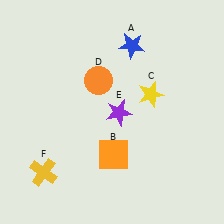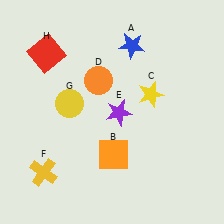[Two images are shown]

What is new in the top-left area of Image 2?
A yellow circle (G) was added in the top-left area of Image 2.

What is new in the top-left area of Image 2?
A red square (H) was added in the top-left area of Image 2.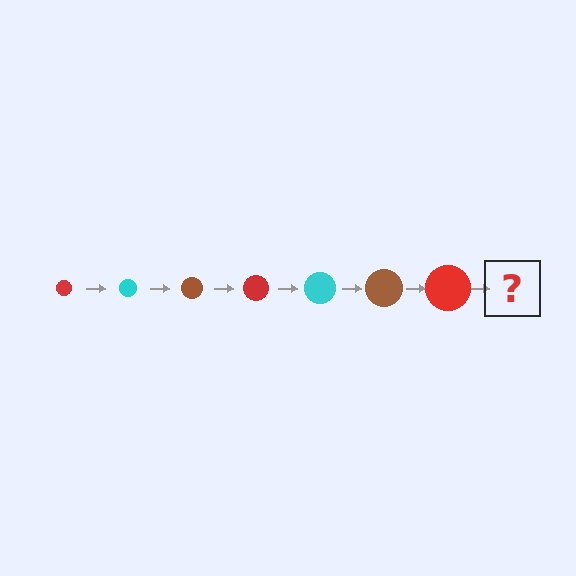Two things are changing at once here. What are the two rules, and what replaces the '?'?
The two rules are that the circle grows larger each step and the color cycles through red, cyan, and brown. The '?' should be a cyan circle, larger than the previous one.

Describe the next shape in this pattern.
It should be a cyan circle, larger than the previous one.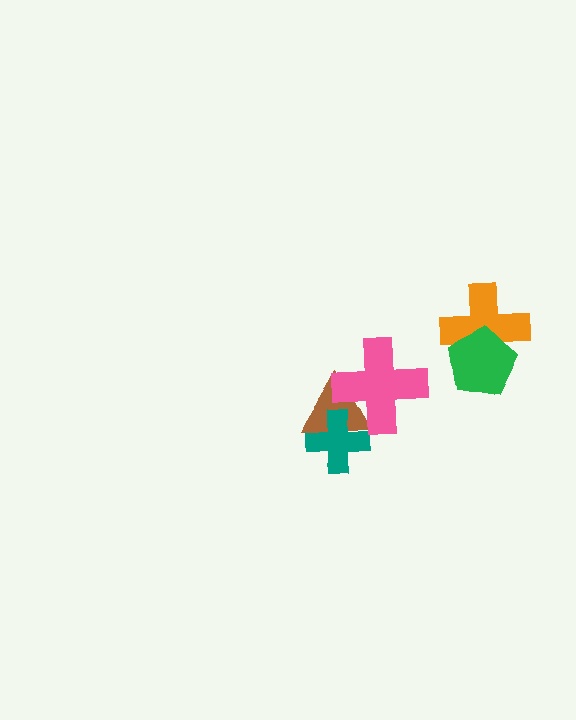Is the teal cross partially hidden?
Yes, it is partially covered by another shape.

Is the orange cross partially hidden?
Yes, it is partially covered by another shape.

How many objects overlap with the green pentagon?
1 object overlaps with the green pentagon.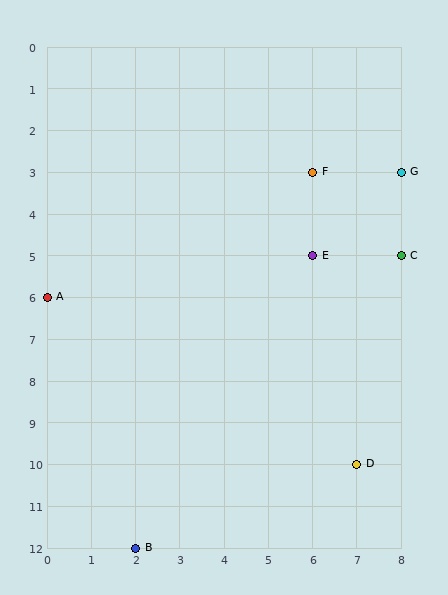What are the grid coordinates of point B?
Point B is at grid coordinates (2, 12).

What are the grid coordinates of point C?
Point C is at grid coordinates (8, 5).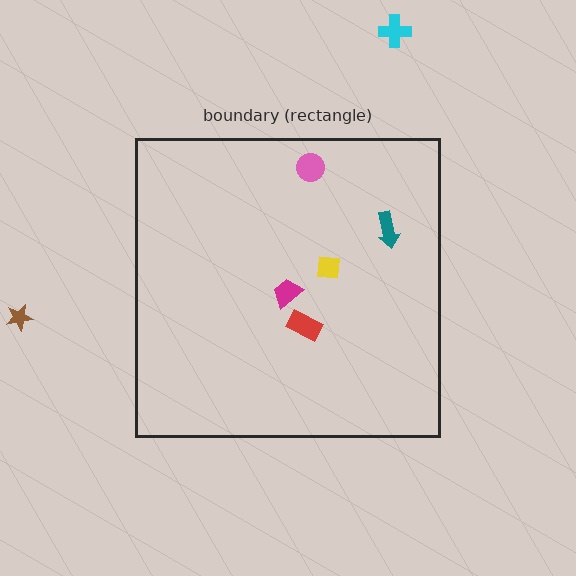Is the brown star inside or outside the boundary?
Outside.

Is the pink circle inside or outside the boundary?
Inside.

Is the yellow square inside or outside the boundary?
Inside.